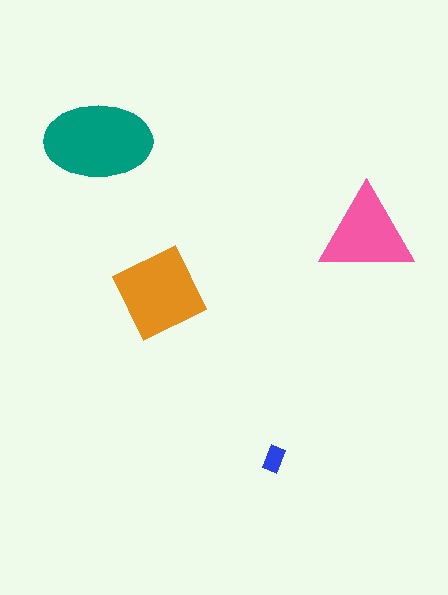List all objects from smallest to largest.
The blue rectangle, the pink triangle, the orange square, the teal ellipse.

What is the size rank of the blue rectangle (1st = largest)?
4th.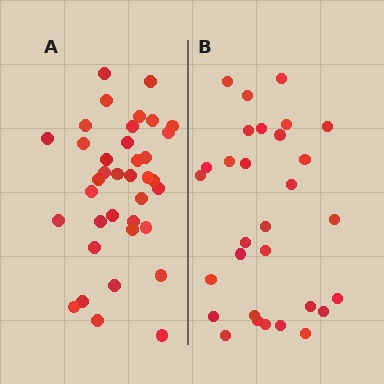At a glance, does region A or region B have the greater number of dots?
Region A (the left region) has more dots.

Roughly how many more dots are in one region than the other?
Region A has roughly 8 or so more dots than region B.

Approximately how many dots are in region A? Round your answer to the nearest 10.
About 40 dots. (The exact count is 37, which rounds to 40.)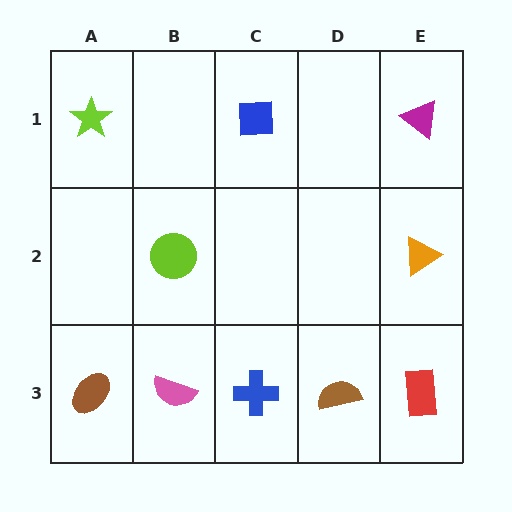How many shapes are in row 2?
2 shapes.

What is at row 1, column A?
A lime star.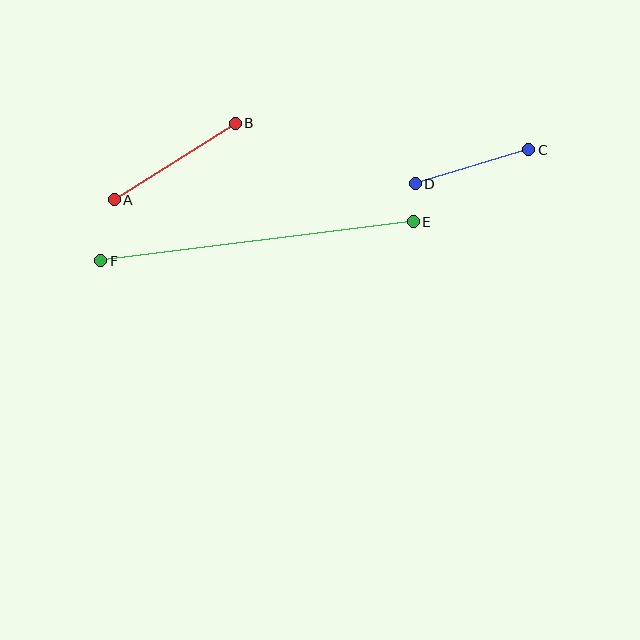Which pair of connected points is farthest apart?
Points E and F are farthest apart.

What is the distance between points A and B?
The distance is approximately 143 pixels.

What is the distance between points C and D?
The distance is approximately 118 pixels.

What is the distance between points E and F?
The distance is approximately 315 pixels.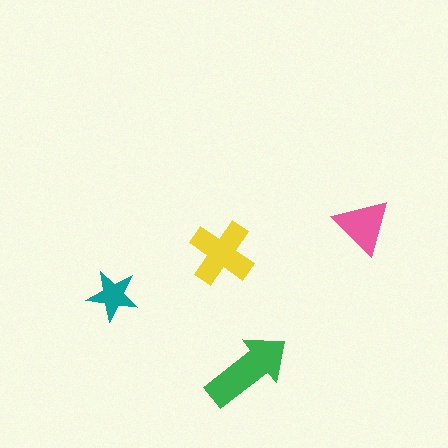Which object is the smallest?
The teal star.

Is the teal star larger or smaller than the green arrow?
Smaller.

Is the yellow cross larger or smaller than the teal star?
Larger.